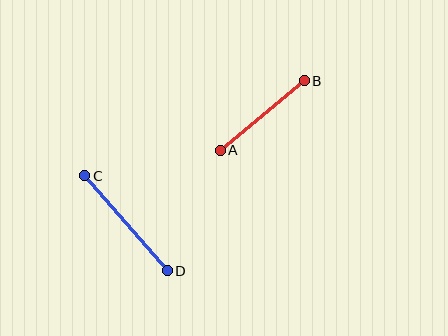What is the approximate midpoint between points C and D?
The midpoint is at approximately (126, 223) pixels.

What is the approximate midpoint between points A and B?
The midpoint is at approximately (262, 116) pixels.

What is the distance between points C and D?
The distance is approximately 126 pixels.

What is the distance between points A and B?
The distance is approximately 109 pixels.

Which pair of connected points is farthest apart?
Points C and D are farthest apart.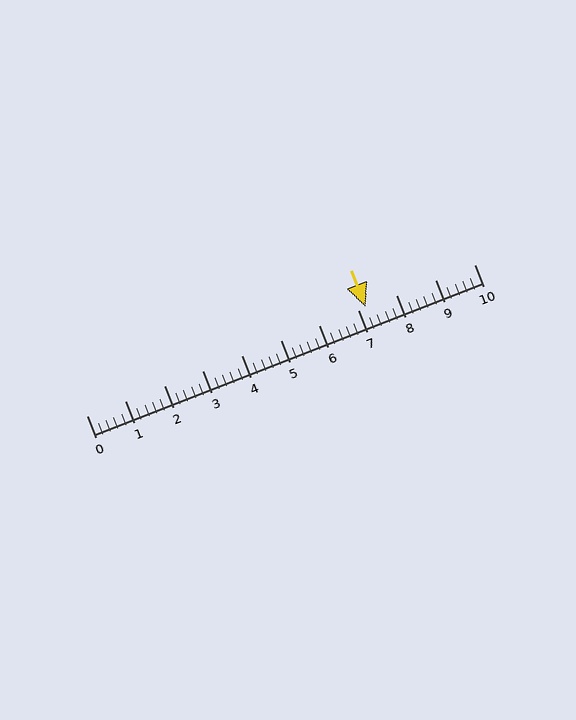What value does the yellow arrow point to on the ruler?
The yellow arrow points to approximately 7.2.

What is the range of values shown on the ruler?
The ruler shows values from 0 to 10.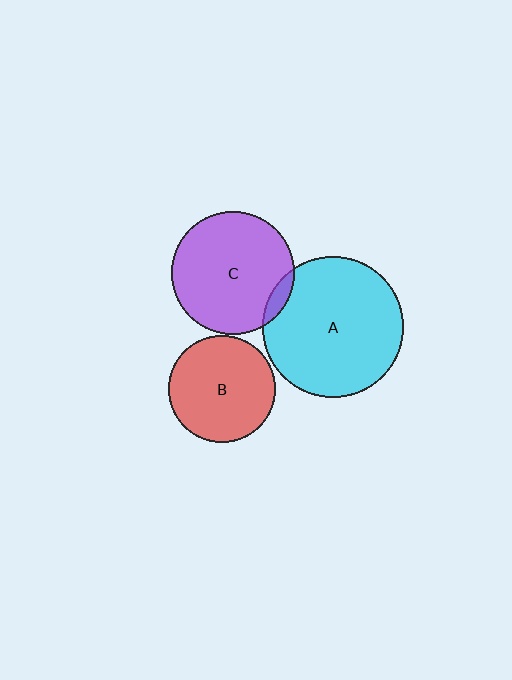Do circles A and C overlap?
Yes.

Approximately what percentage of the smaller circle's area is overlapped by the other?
Approximately 5%.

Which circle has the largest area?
Circle A (cyan).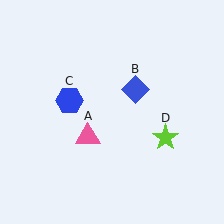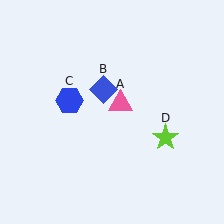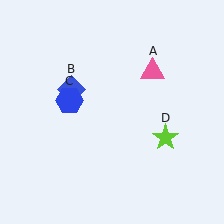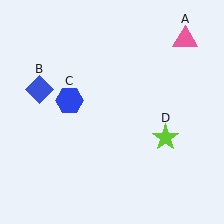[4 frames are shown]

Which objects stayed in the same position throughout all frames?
Blue hexagon (object C) and lime star (object D) remained stationary.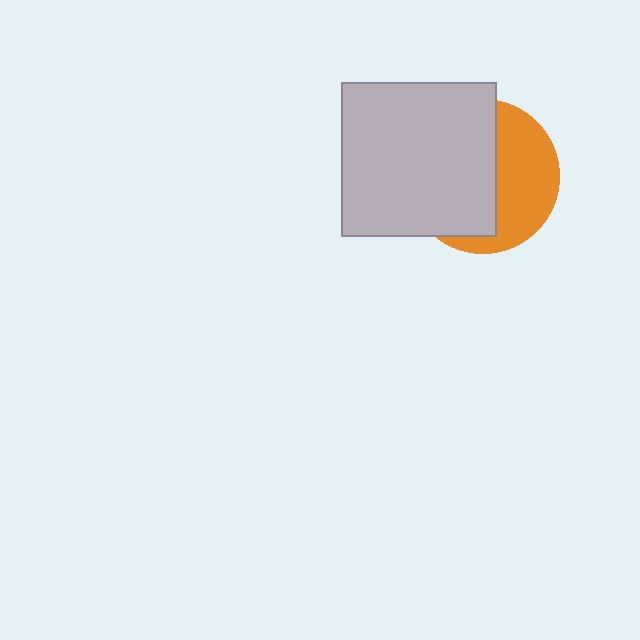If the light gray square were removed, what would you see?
You would see the complete orange circle.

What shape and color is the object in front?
The object in front is a light gray square.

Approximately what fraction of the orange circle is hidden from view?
Roughly 58% of the orange circle is hidden behind the light gray square.